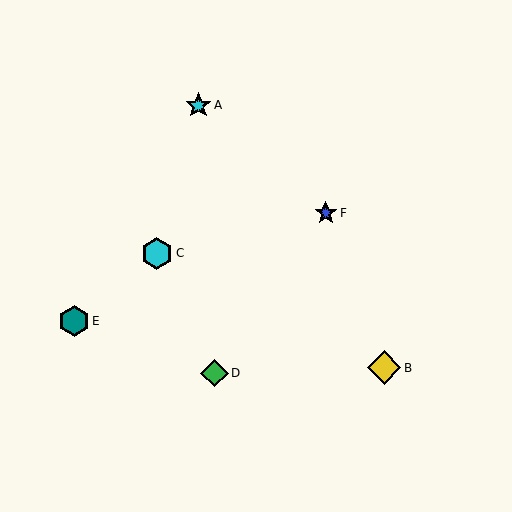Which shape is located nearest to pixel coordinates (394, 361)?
The yellow diamond (labeled B) at (384, 368) is nearest to that location.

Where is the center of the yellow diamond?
The center of the yellow diamond is at (384, 368).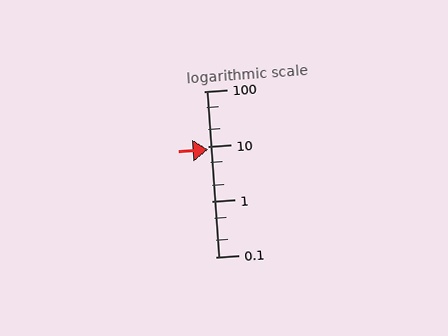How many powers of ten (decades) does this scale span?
The scale spans 3 decades, from 0.1 to 100.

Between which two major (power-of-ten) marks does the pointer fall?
The pointer is between 1 and 10.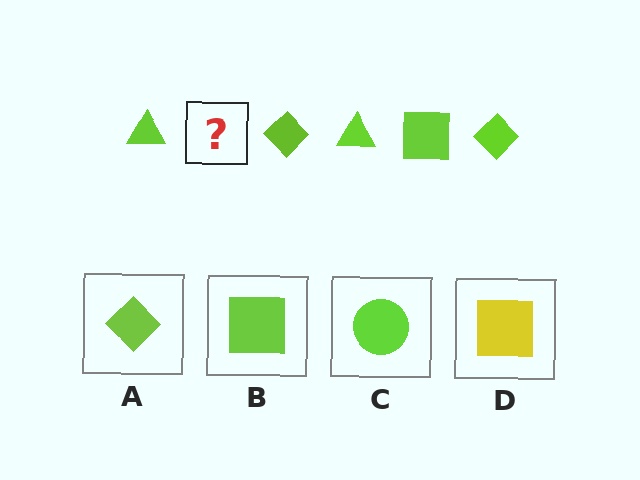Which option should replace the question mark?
Option B.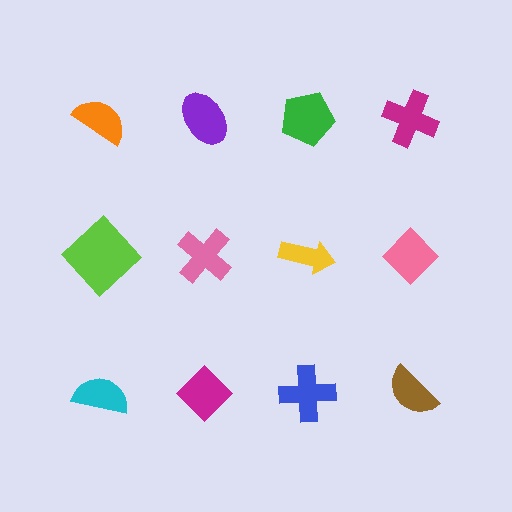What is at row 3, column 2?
A magenta diamond.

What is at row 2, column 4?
A pink diamond.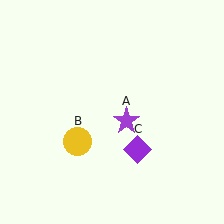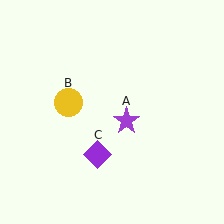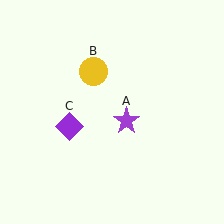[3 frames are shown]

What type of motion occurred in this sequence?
The yellow circle (object B), purple diamond (object C) rotated clockwise around the center of the scene.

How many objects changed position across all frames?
2 objects changed position: yellow circle (object B), purple diamond (object C).